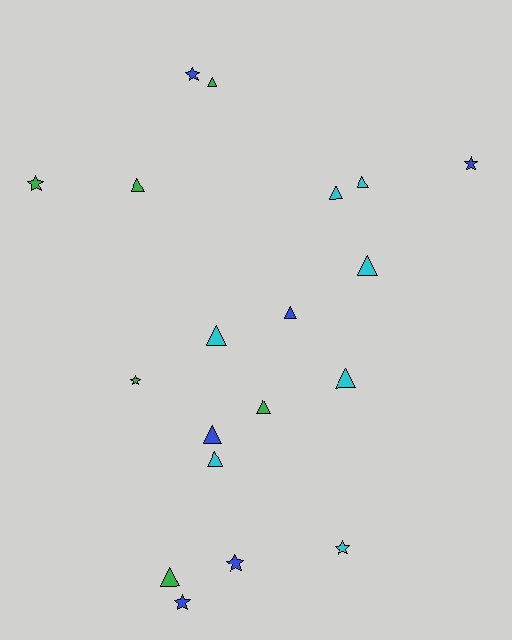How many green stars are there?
There are 2 green stars.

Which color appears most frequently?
Cyan, with 7 objects.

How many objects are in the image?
There are 19 objects.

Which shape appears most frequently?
Triangle, with 12 objects.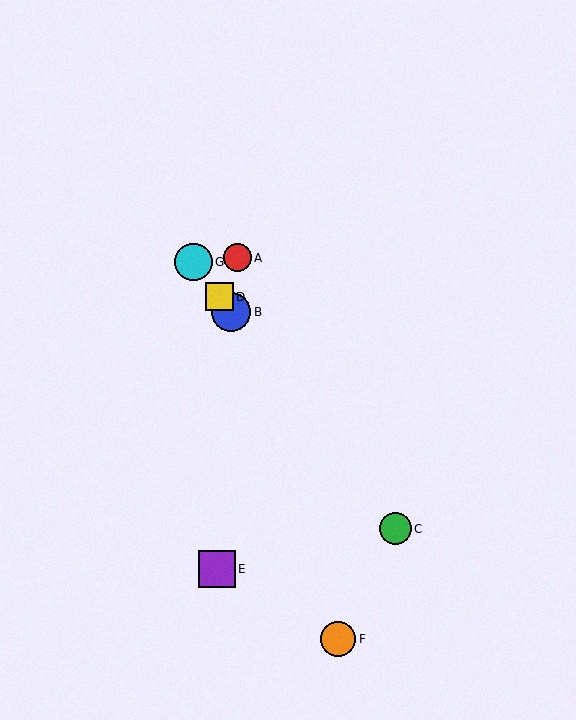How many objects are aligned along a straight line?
4 objects (B, C, D, G) are aligned along a straight line.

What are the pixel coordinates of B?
Object B is at (231, 312).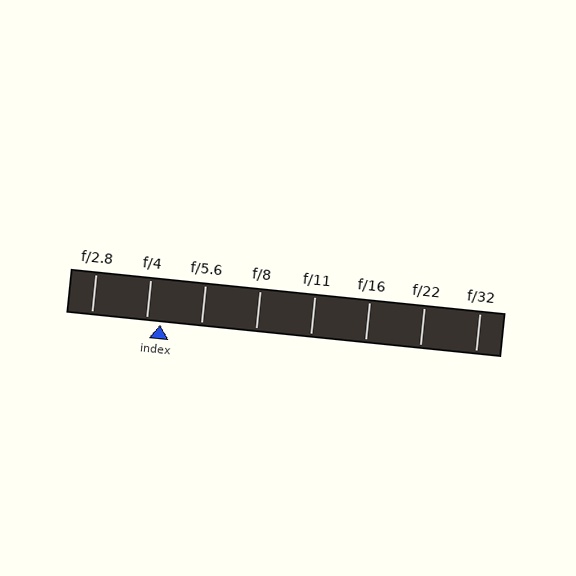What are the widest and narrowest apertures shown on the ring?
The widest aperture shown is f/2.8 and the narrowest is f/32.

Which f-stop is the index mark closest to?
The index mark is closest to f/4.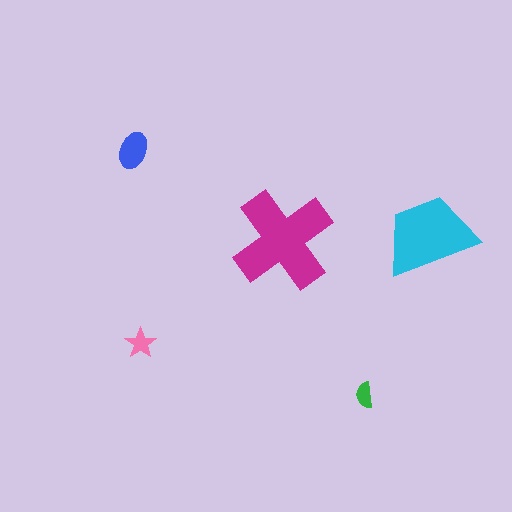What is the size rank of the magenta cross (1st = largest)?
1st.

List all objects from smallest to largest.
The green semicircle, the pink star, the blue ellipse, the cyan trapezoid, the magenta cross.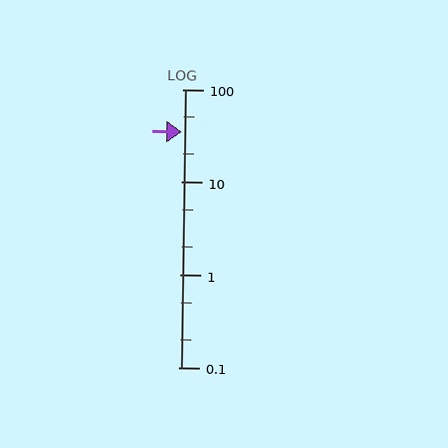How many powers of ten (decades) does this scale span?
The scale spans 3 decades, from 0.1 to 100.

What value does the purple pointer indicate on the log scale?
The pointer indicates approximately 35.